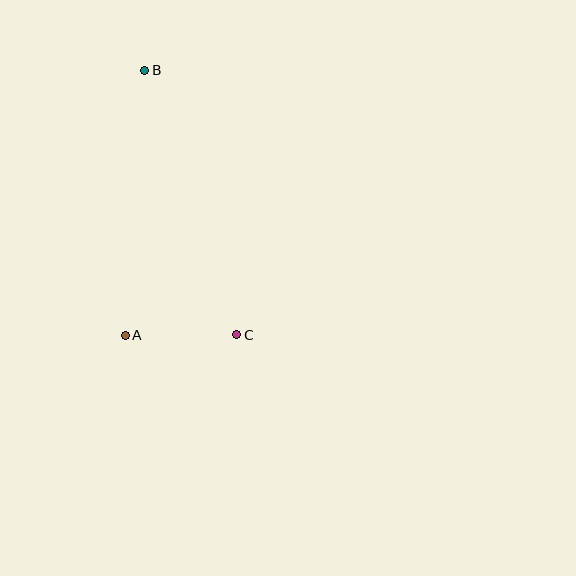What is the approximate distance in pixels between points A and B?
The distance between A and B is approximately 266 pixels.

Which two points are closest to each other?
Points A and C are closest to each other.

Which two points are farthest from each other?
Points B and C are farthest from each other.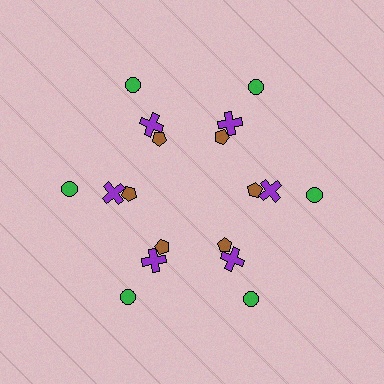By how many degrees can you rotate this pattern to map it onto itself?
The pattern maps onto itself every 60 degrees of rotation.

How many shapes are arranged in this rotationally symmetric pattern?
There are 18 shapes, arranged in 6 groups of 3.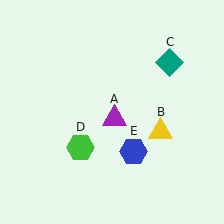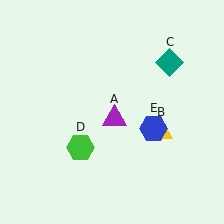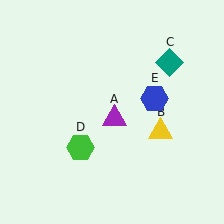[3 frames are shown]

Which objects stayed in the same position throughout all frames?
Purple triangle (object A) and yellow triangle (object B) and teal diamond (object C) and green hexagon (object D) remained stationary.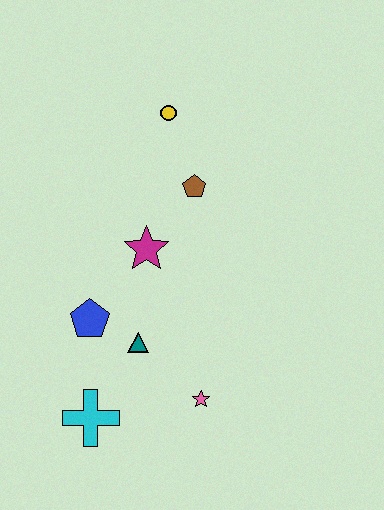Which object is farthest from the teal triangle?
The yellow circle is farthest from the teal triangle.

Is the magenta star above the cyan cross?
Yes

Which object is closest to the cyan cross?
The teal triangle is closest to the cyan cross.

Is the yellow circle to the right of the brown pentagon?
No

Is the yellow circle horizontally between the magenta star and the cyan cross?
No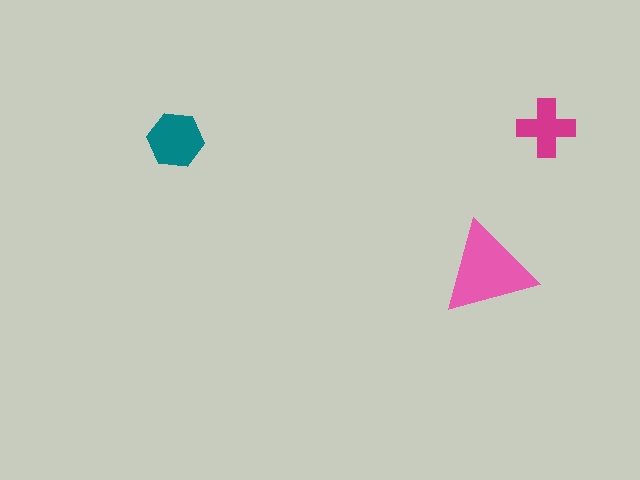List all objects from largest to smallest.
The pink triangle, the teal hexagon, the magenta cross.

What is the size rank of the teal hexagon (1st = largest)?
2nd.